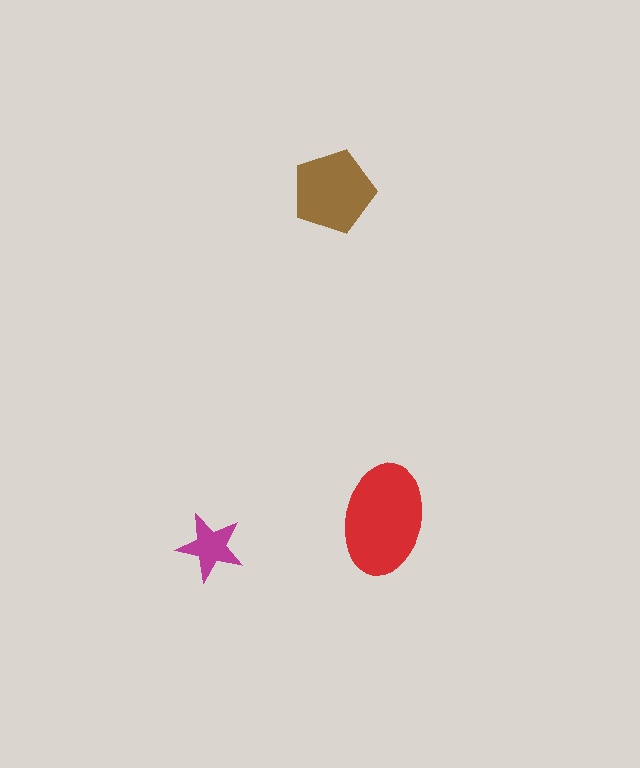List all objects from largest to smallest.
The red ellipse, the brown pentagon, the magenta star.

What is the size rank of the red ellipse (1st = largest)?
1st.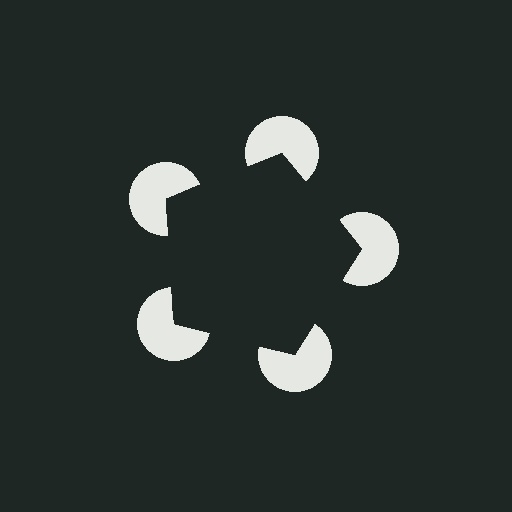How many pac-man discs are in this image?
There are 5 — one at each vertex of the illusory pentagon.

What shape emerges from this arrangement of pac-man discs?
An illusory pentagon — its edges are inferred from the aligned wedge cuts in the pac-man discs, not physically drawn.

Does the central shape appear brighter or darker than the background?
It typically appears slightly darker than the background, even though no actual brightness change is drawn.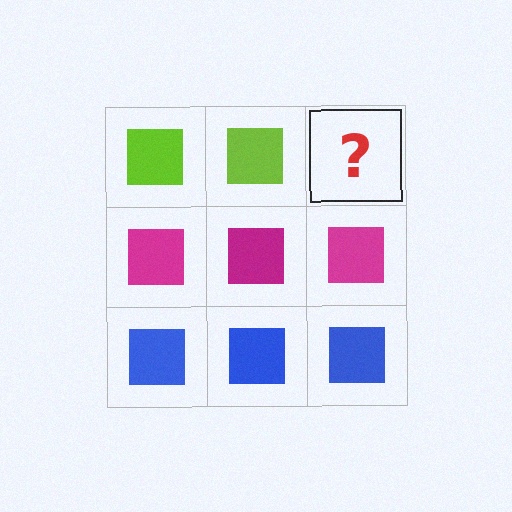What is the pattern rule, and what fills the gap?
The rule is that each row has a consistent color. The gap should be filled with a lime square.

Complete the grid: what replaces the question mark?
The question mark should be replaced with a lime square.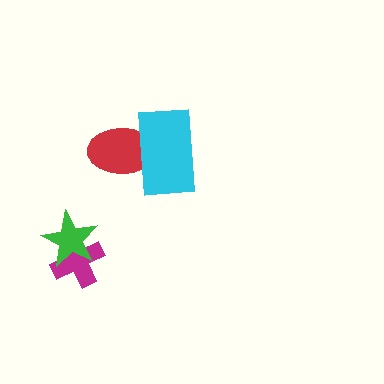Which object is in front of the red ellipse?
The cyan rectangle is in front of the red ellipse.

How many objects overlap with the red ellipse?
1 object overlaps with the red ellipse.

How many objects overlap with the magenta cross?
1 object overlaps with the magenta cross.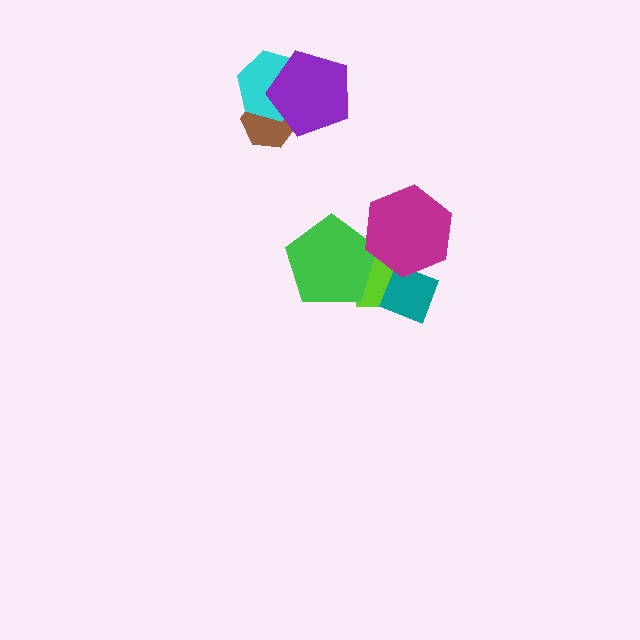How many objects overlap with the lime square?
3 objects overlap with the lime square.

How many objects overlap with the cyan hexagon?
2 objects overlap with the cyan hexagon.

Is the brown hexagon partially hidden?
Yes, it is partially covered by another shape.